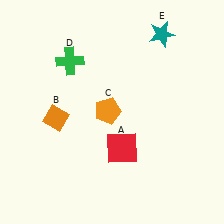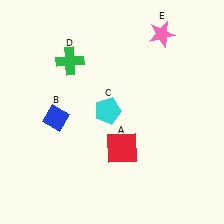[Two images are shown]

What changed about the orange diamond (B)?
In Image 1, B is orange. In Image 2, it changed to blue.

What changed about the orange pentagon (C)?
In Image 1, C is orange. In Image 2, it changed to cyan.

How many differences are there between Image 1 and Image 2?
There are 3 differences between the two images.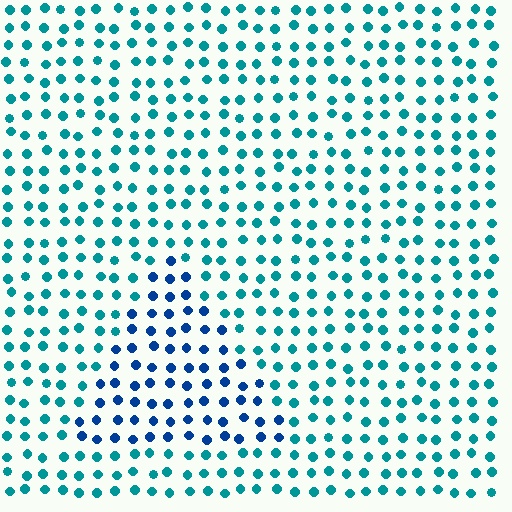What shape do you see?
I see a triangle.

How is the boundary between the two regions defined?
The boundary is defined purely by a slight shift in hue (about 35 degrees). Spacing, size, and orientation are identical on both sides.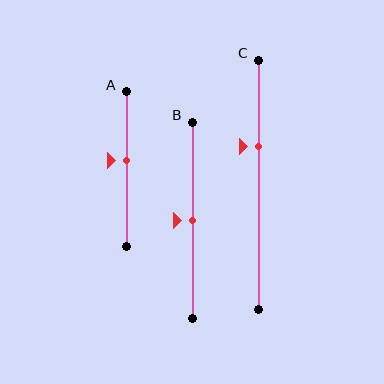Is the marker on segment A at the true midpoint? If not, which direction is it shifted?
No, the marker on segment A is shifted upward by about 5% of the segment length.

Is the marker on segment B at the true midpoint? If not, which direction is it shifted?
Yes, the marker on segment B is at the true midpoint.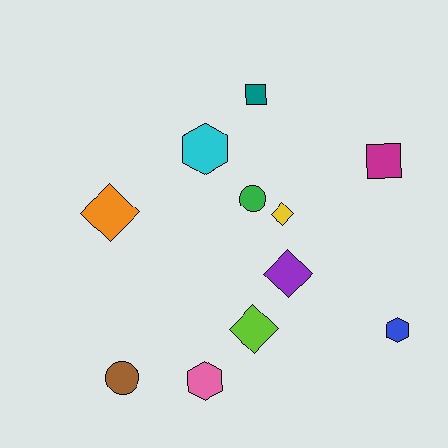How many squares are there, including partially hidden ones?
There are 2 squares.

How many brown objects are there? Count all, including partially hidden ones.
There is 1 brown object.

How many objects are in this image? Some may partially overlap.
There are 11 objects.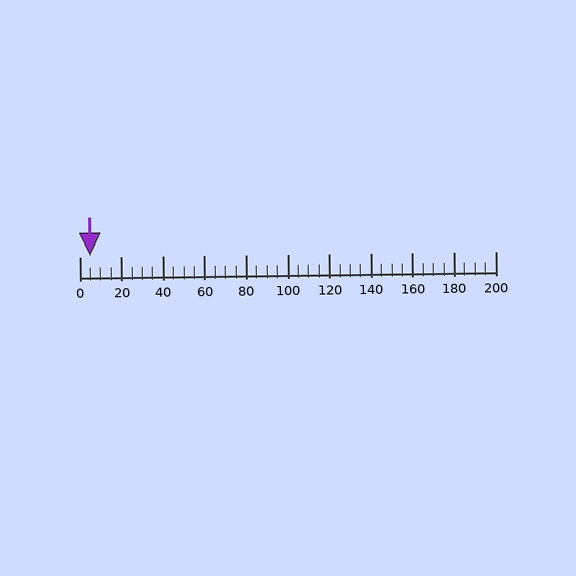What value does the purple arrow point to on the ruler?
The purple arrow points to approximately 5.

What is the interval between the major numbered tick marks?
The major tick marks are spaced 20 units apart.